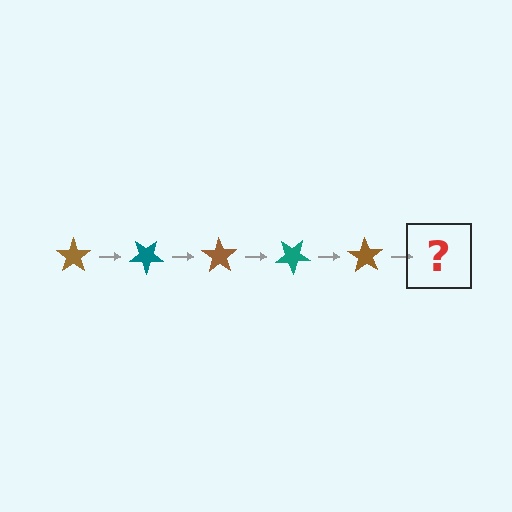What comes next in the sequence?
The next element should be a teal star, rotated 175 degrees from the start.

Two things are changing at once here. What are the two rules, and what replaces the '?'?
The two rules are that it rotates 35 degrees each step and the color cycles through brown and teal. The '?' should be a teal star, rotated 175 degrees from the start.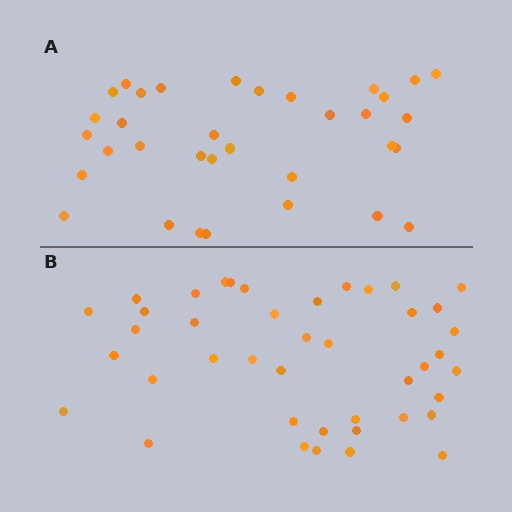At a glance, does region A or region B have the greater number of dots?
Region B (the bottom region) has more dots.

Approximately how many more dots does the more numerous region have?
Region B has roughly 8 or so more dots than region A.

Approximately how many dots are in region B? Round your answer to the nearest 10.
About 40 dots. (The exact count is 42, which rounds to 40.)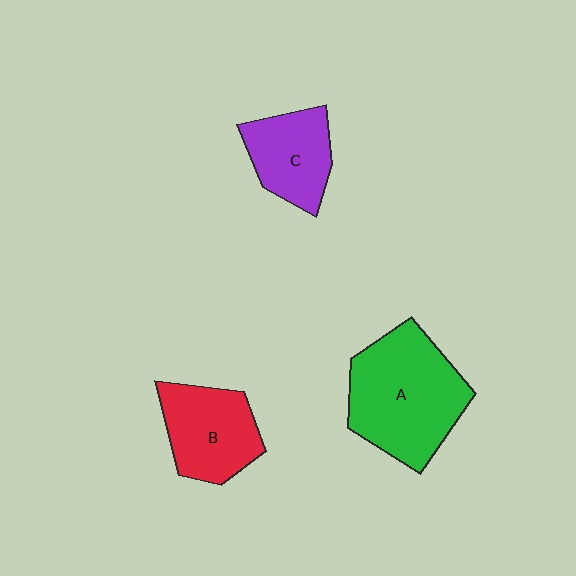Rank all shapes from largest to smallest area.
From largest to smallest: A (green), B (red), C (purple).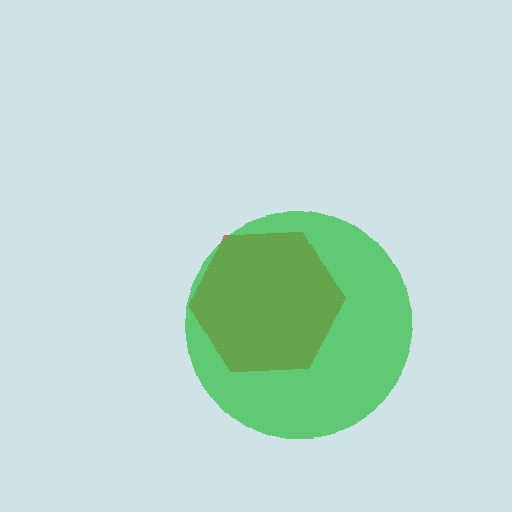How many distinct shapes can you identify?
There are 2 distinct shapes: a red hexagon, a green circle.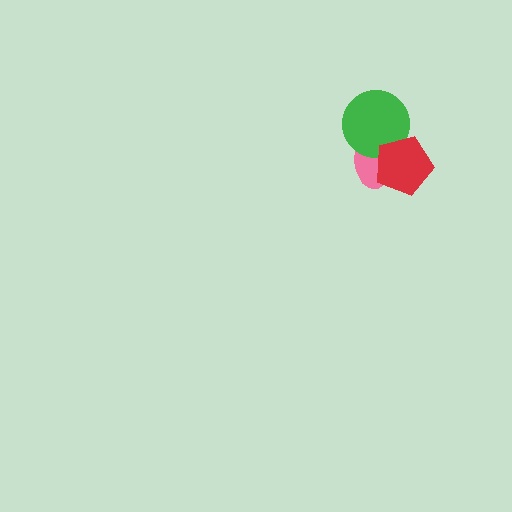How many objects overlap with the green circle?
2 objects overlap with the green circle.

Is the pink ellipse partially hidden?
Yes, it is partially covered by another shape.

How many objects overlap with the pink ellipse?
2 objects overlap with the pink ellipse.